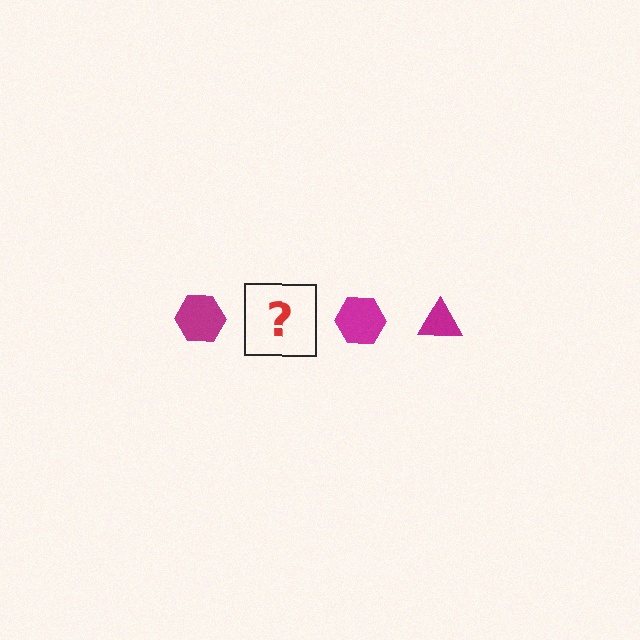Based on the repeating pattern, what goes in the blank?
The blank should be a magenta triangle.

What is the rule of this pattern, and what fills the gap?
The rule is that the pattern cycles through hexagon, triangle shapes in magenta. The gap should be filled with a magenta triangle.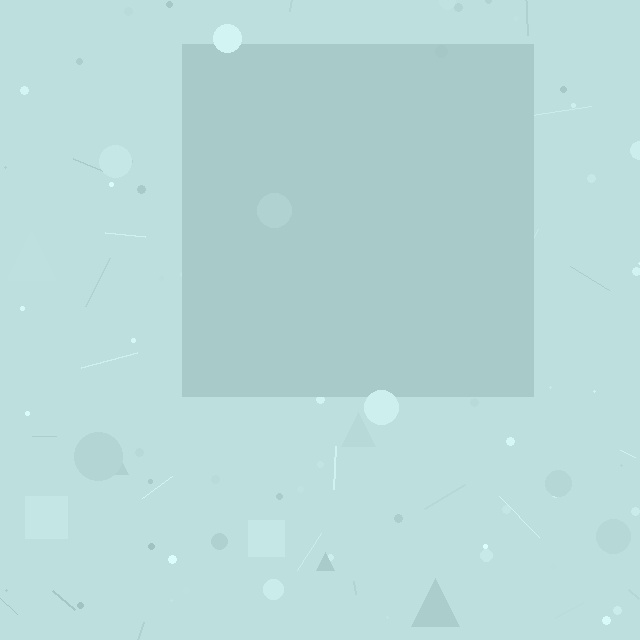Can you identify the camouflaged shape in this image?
The camouflaged shape is a square.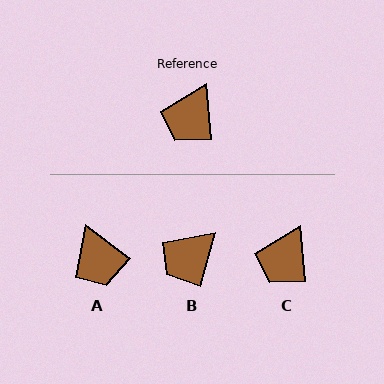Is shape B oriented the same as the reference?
No, it is off by about 21 degrees.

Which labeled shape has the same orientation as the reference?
C.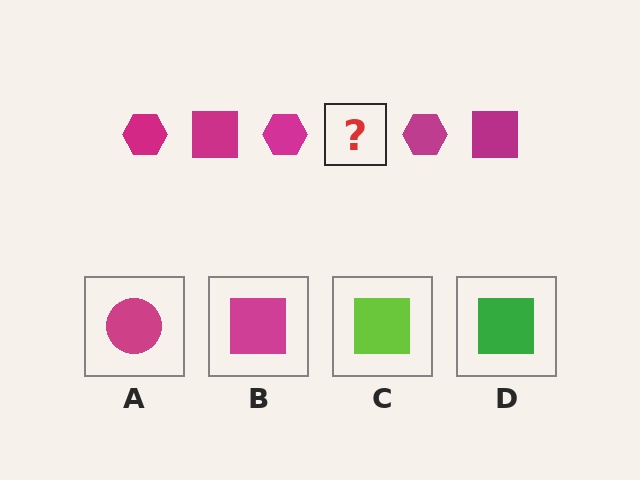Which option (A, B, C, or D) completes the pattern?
B.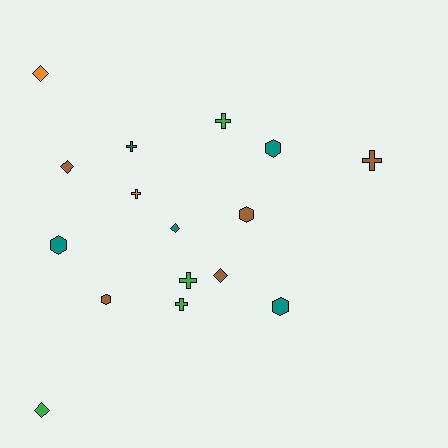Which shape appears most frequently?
Cross, with 6 objects.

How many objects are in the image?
There are 16 objects.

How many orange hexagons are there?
There are no orange hexagons.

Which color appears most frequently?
Brown, with 5 objects.